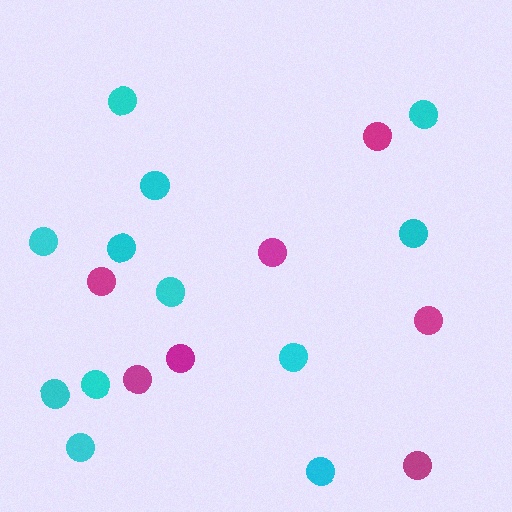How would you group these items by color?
There are 2 groups: one group of magenta circles (7) and one group of cyan circles (12).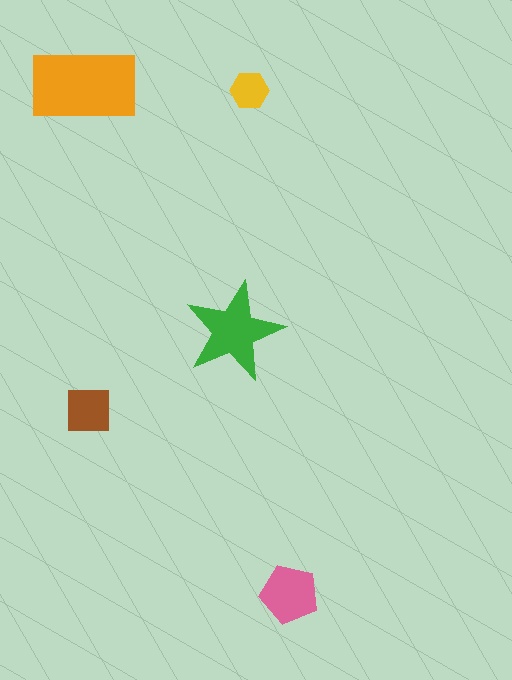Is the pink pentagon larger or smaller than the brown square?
Larger.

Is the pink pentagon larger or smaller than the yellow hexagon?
Larger.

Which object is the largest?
The orange rectangle.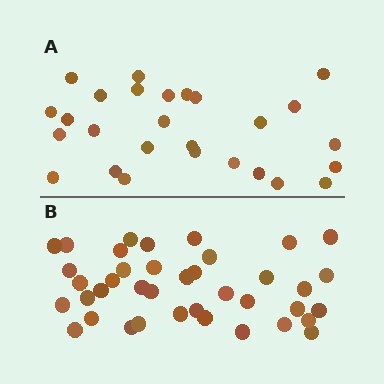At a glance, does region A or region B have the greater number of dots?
Region B (the bottom region) has more dots.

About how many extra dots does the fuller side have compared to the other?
Region B has roughly 12 or so more dots than region A.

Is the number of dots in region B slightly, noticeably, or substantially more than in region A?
Region B has noticeably more, but not dramatically so. The ratio is roughly 1.4 to 1.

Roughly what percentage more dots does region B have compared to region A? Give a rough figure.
About 45% more.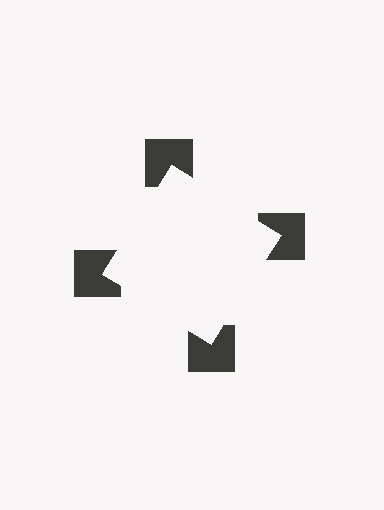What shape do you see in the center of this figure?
An illusory square — its edges are inferred from the aligned wedge cuts in the notched squares, not physically drawn.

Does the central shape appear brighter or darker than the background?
It typically appears slightly brighter than the background, even though no actual brightness change is drawn.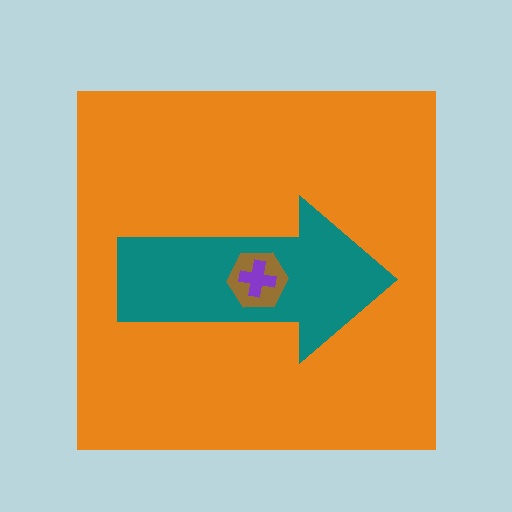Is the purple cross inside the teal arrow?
Yes.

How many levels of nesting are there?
4.